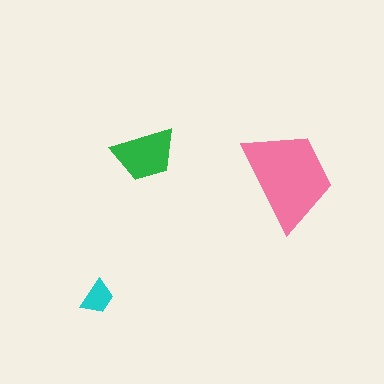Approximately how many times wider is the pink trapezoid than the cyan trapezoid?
About 3 times wider.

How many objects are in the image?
There are 3 objects in the image.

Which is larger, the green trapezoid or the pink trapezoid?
The pink one.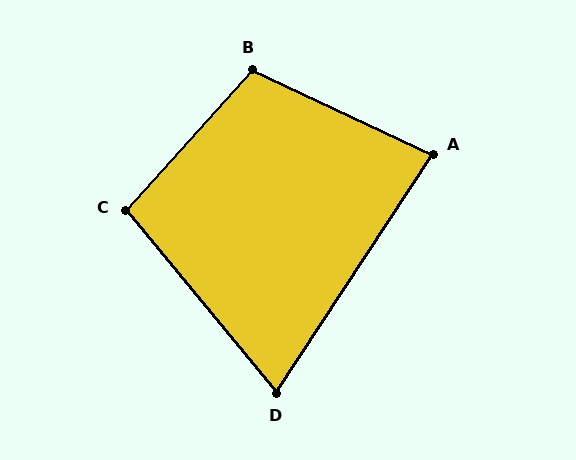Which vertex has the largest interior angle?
B, at approximately 107 degrees.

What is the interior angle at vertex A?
Approximately 82 degrees (acute).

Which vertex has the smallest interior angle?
D, at approximately 73 degrees.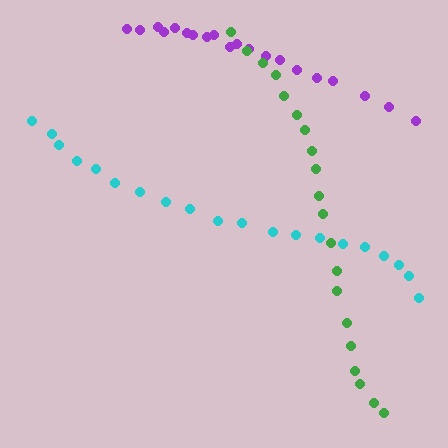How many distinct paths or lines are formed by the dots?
There are 3 distinct paths.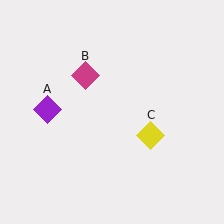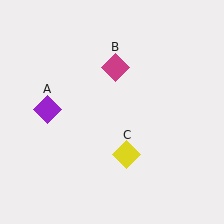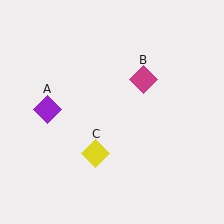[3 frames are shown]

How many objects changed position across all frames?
2 objects changed position: magenta diamond (object B), yellow diamond (object C).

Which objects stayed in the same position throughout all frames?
Purple diamond (object A) remained stationary.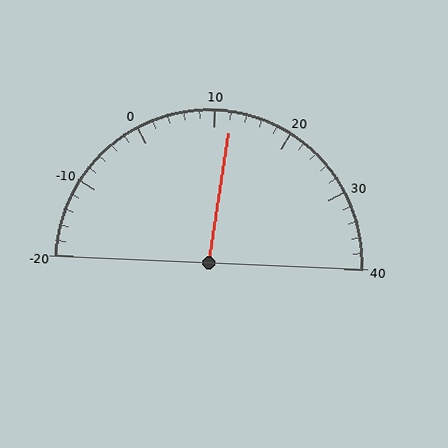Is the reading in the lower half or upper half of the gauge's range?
The reading is in the upper half of the range (-20 to 40).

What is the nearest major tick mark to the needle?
The nearest major tick mark is 10.